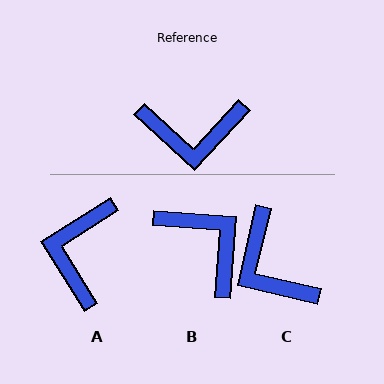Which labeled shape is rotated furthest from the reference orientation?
B, about 128 degrees away.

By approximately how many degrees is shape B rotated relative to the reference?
Approximately 128 degrees counter-clockwise.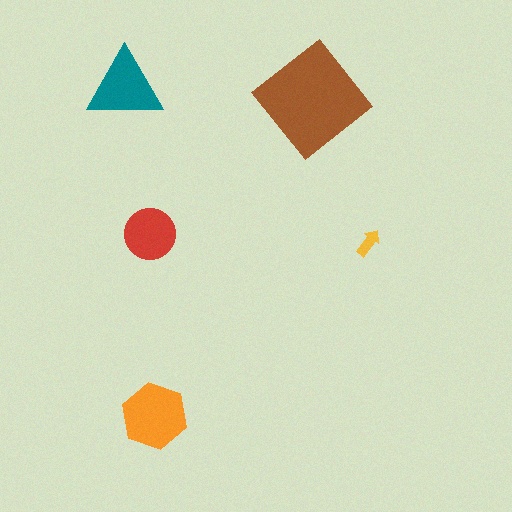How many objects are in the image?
There are 5 objects in the image.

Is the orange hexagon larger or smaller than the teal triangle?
Larger.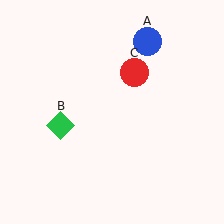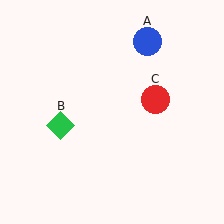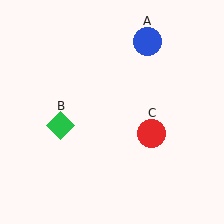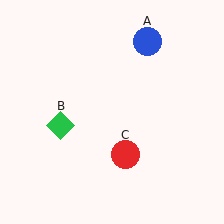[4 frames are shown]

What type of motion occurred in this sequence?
The red circle (object C) rotated clockwise around the center of the scene.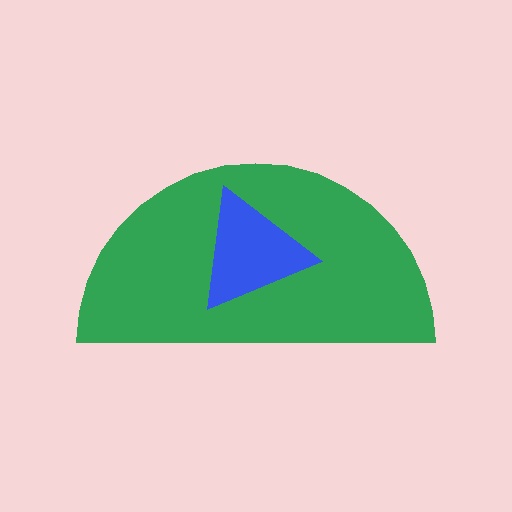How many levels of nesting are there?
2.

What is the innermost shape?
The blue triangle.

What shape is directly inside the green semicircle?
The blue triangle.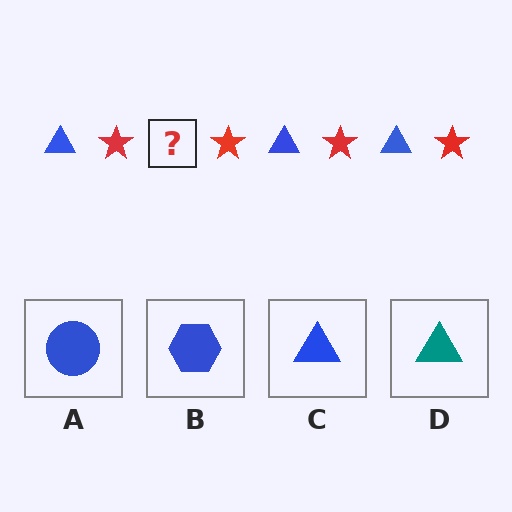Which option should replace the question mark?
Option C.